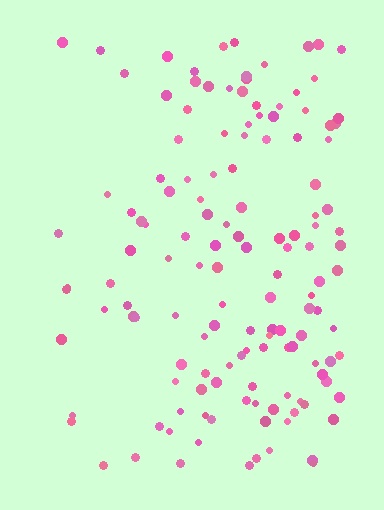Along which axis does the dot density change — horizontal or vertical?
Horizontal.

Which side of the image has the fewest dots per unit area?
The left.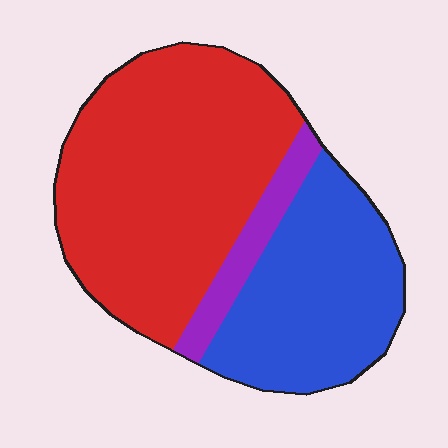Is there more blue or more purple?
Blue.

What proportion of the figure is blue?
Blue takes up about one third (1/3) of the figure.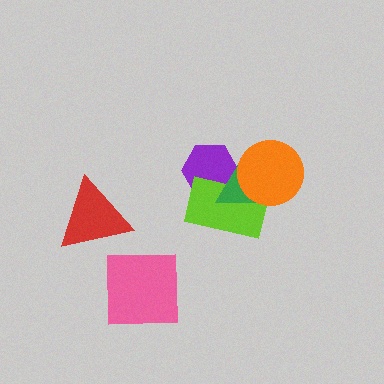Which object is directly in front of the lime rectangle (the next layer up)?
The green triangle is directly in front of the lime rectangle.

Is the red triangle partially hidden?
No, no other shape covers it.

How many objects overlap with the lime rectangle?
3 objects overlap with the lime rectangle.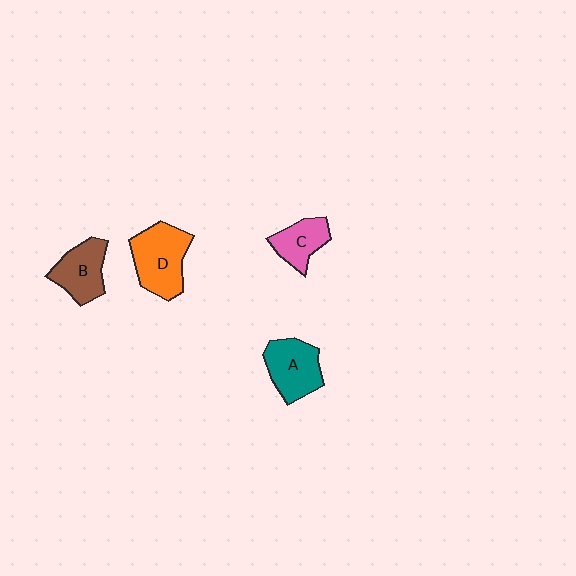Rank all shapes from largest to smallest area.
From largest to smallest: D (orange), A (teal), B (brown), C (pink).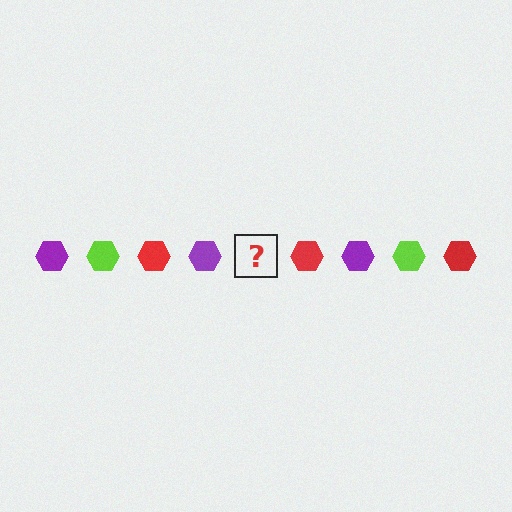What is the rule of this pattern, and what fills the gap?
The rule is that the pattern cycles through purple, lime, red hexagons. The gap should be filled with a lime hexagon.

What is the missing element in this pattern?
The missing element is a lime hexagon.